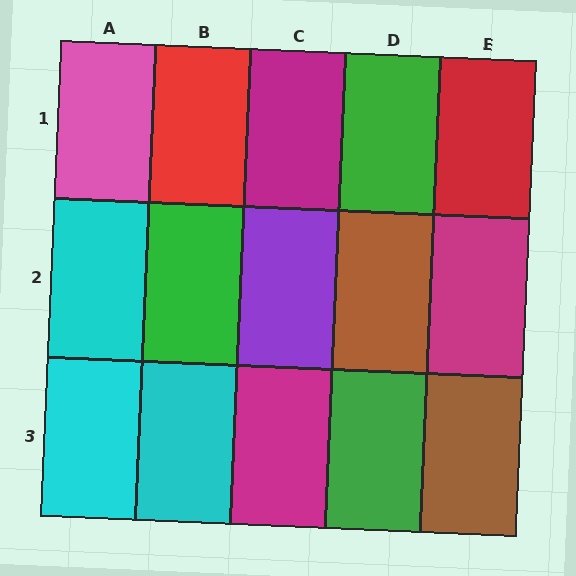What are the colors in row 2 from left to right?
Cyan, green, purple, brown, magenta.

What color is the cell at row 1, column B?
Red.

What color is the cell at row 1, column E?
Red.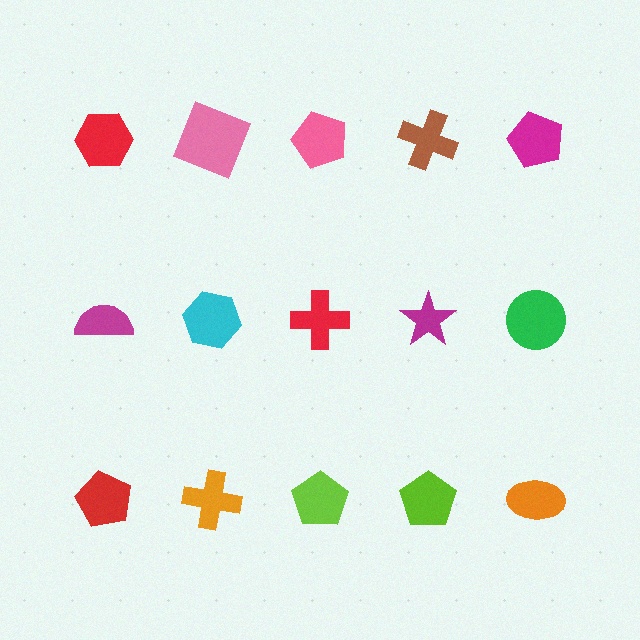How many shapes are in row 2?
5 shapes.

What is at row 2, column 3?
A red cross.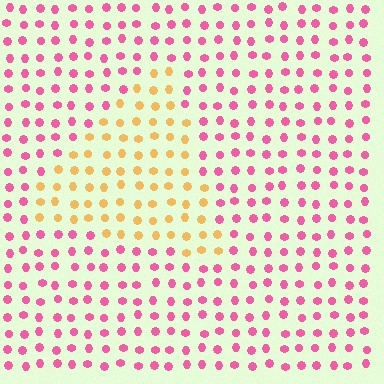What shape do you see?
I see a triangle.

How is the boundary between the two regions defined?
The boundary is defined purely by a slight shift in hue (about 68 degrees). Spacing, size, and orientation are identical on both sides.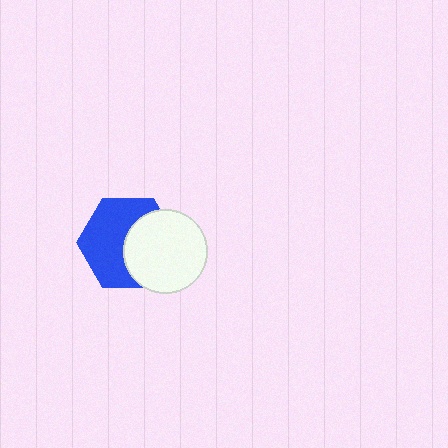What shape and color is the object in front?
The object in front is a white circle.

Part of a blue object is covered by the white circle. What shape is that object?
It is a hexagon.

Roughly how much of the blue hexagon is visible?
About half of it is visible (roughly 58%).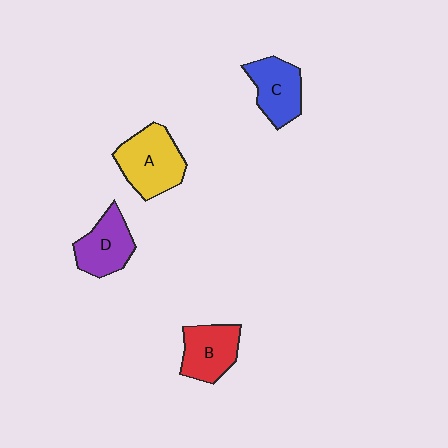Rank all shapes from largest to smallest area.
From largest to smallest: A (yellow), B (red), C (blue), D (purple).